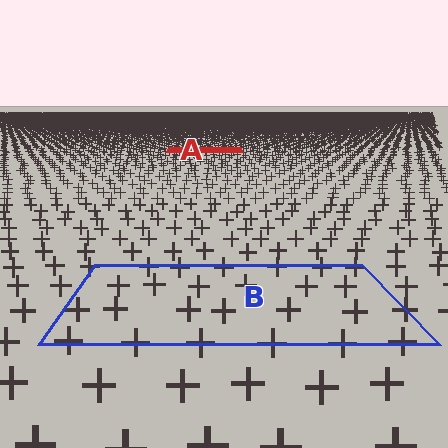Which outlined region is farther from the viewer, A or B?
Region A is farther from the viewer — the texture elements inside it appear smaller and more densely packed.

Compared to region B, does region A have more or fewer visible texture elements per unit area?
Region A has more texture elements per unit area — they are packed more densely because it is farther away.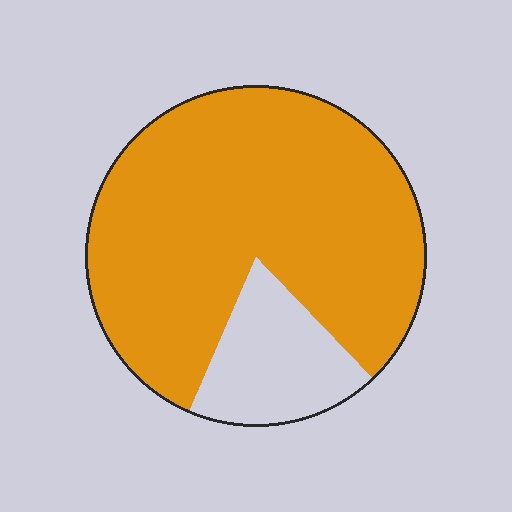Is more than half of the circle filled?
Yes.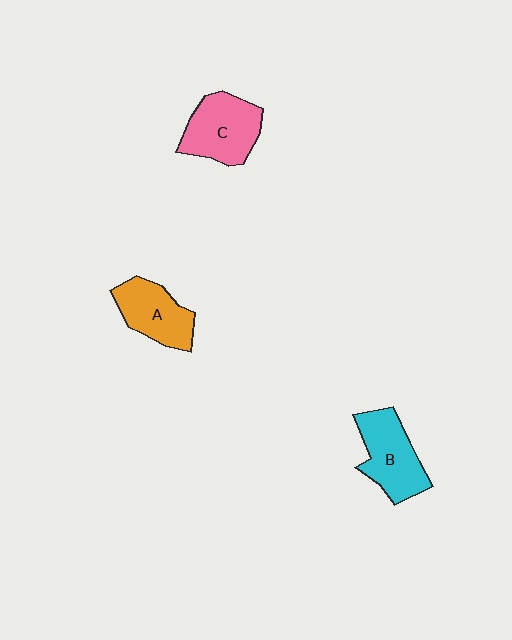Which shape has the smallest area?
Shape A (orange).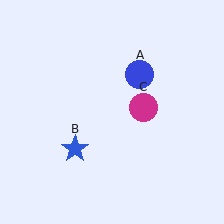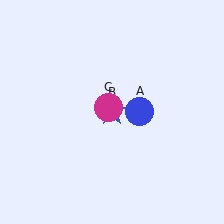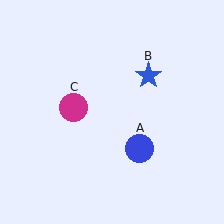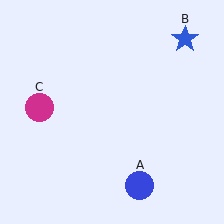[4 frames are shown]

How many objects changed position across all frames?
3 objects changed position: blue circle (object A), blue star (object B), magenta circle (object C).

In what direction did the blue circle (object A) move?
The blue circle (object A) moved down.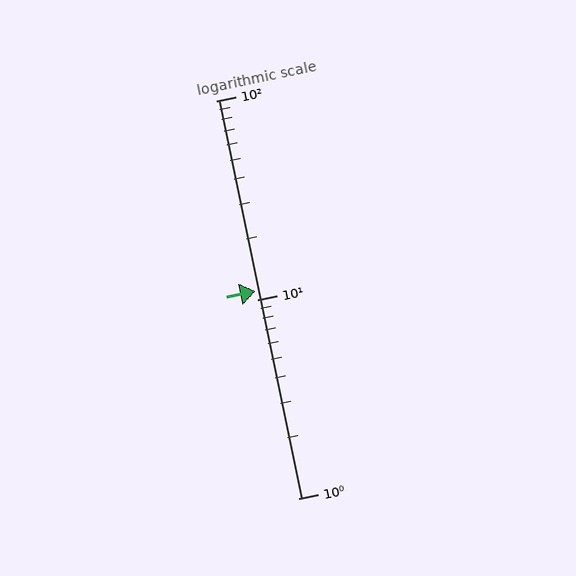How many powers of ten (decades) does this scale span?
The scale spans 2 decades, from 1 to 100.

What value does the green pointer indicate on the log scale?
The pointer indicates approximately 11.